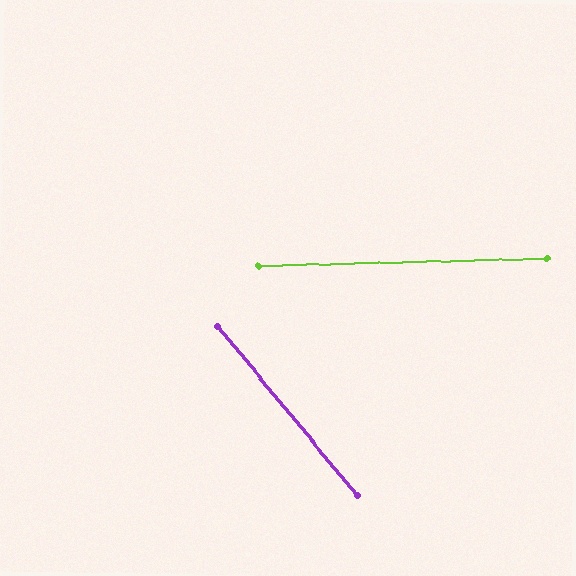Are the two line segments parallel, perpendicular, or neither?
Neither parallel nor perpendicular — they differ by about 52°.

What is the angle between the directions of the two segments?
Approximately 52 degrees.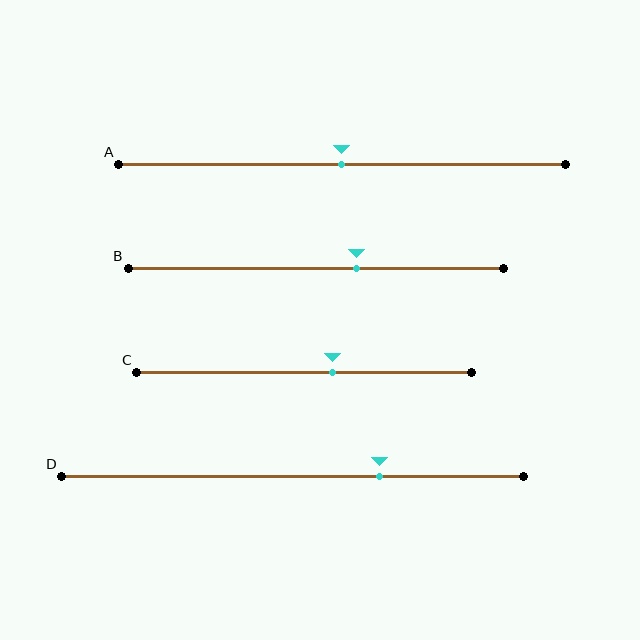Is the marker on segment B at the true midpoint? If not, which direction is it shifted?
No, the marker on segment B is shifted to the right by about 11% of the segment length.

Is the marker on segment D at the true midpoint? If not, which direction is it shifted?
No, the marker on segment D is shifted to the right by about 19% of the segment length.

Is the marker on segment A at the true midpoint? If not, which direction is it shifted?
Yes, the marker on segment A is at the true midpoint.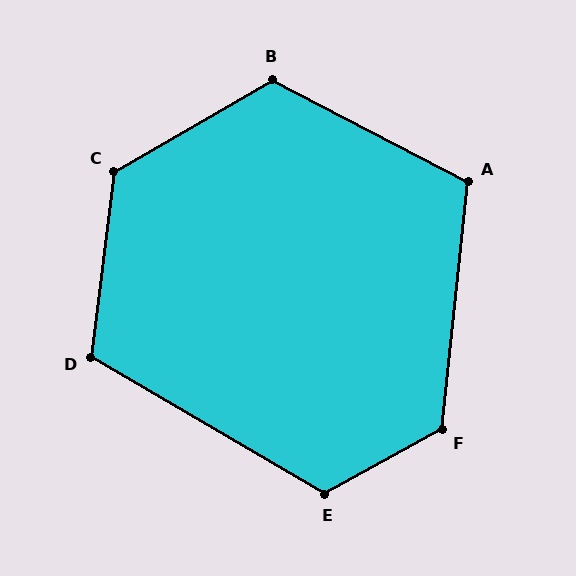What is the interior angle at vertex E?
Approximately 121 degrees (obtuse).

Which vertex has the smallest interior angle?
A, at approximately 112 degrees.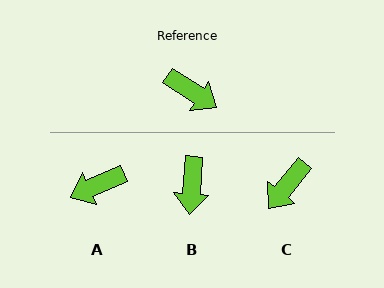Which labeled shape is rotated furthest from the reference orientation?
A, about 123 degrees away.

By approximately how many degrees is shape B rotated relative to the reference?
Approximately 61 degrees clockwise.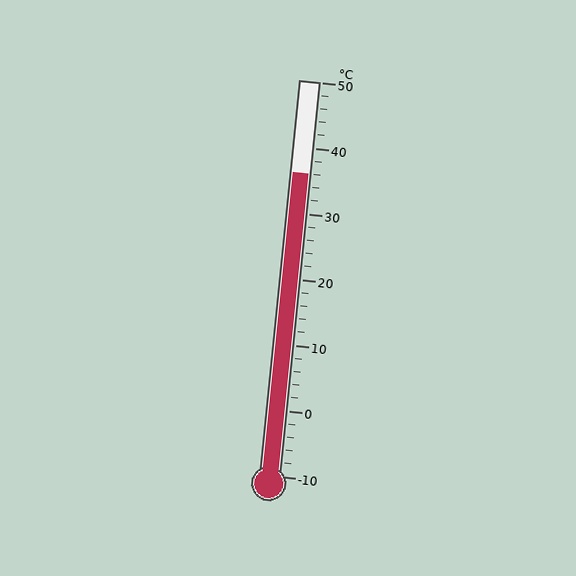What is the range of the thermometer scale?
The thermometer scale ranges from -10°C to 50°C.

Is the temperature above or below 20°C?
The temperature is above 20°C.